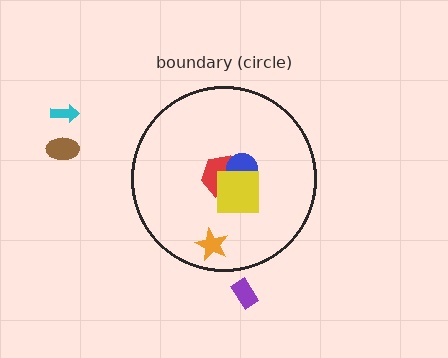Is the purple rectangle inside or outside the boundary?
Outside.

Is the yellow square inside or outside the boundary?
Inside.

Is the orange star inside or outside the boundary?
Inside.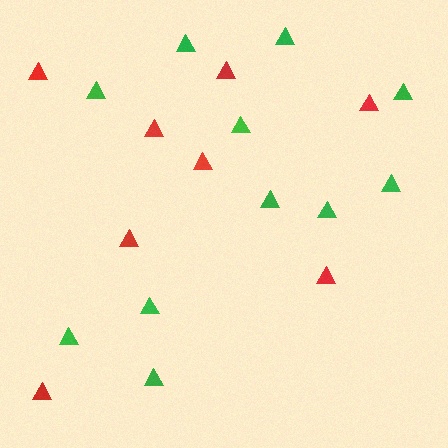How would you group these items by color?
There are 2 groups: one group of green triangles (11) and one group of red triangles (8).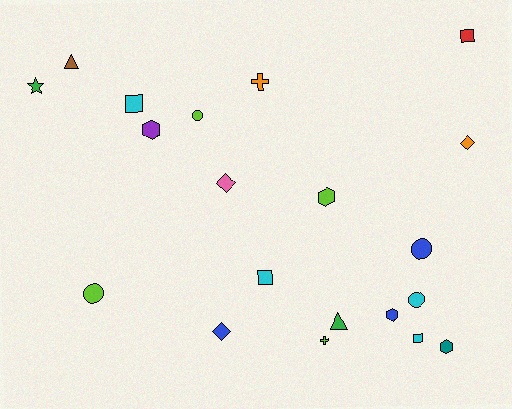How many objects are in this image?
There are 20 objects.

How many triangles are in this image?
There are 2 triangles.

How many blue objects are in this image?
There are 3 blue objects.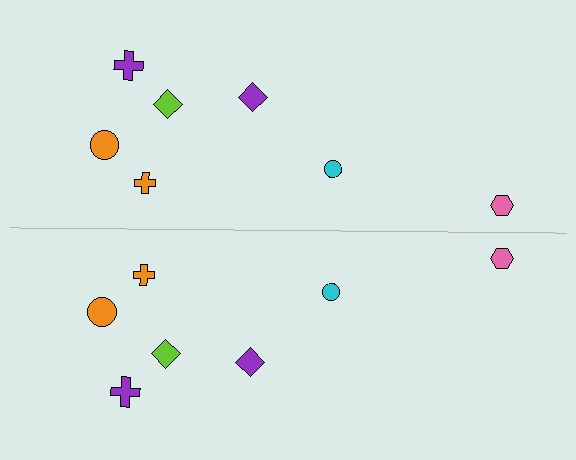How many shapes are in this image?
There are 14 shapes in this image.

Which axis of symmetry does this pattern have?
The pattern has a horizontal axis of symmetry running through the center of the image.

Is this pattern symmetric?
Yes, this pattern has bilateral (reflection) symmetry.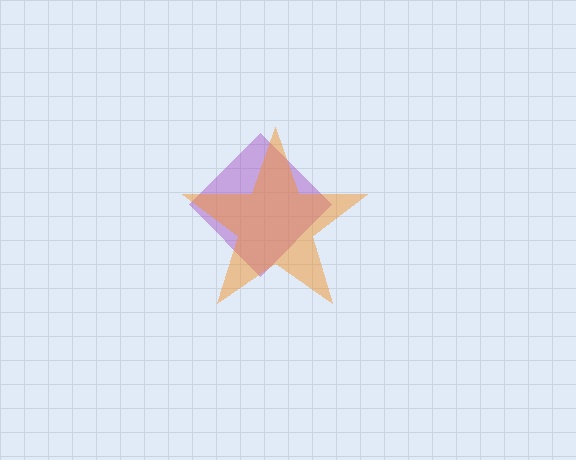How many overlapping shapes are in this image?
There are 2 overlapping shapes in the image.